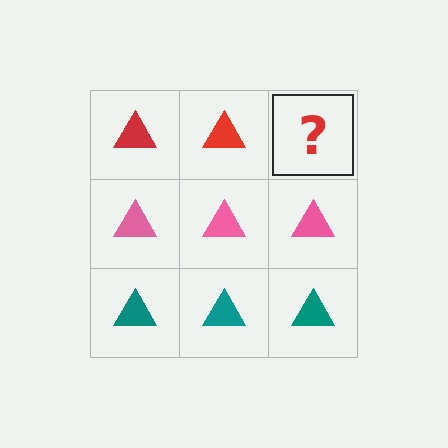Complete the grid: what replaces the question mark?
The question mark should be replaced with a red triangle.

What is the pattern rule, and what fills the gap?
The rule is that each row has a consistent color. The gap should be filled with a red triangle.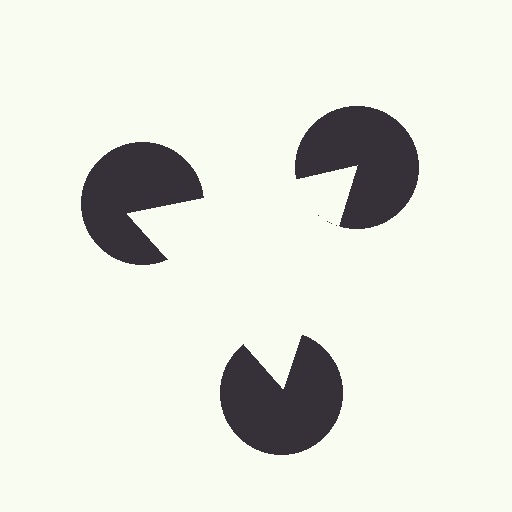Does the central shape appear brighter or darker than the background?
It typically appears slightly brighter than the background, even though no actual brightness change is drawn.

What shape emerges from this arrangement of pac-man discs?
An illusory triangle — its edges are inferred from the aligned wedge cuts in the pac-man discs, not physically drawn.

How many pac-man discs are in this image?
There are 3 — one at each vertex of the illusory triangle.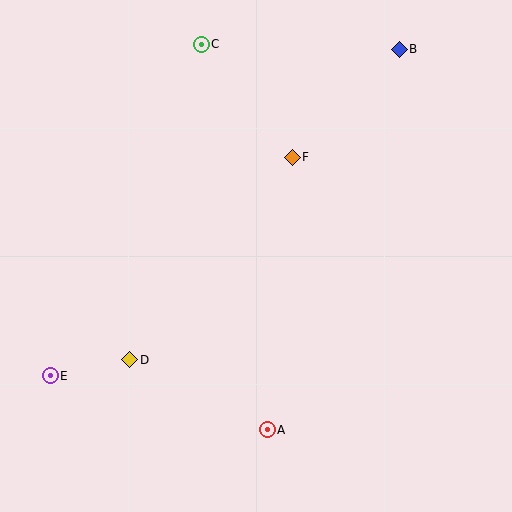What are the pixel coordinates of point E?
Point E is at (50, 376).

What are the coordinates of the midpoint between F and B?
The midpoint between F and B is at (346, 103).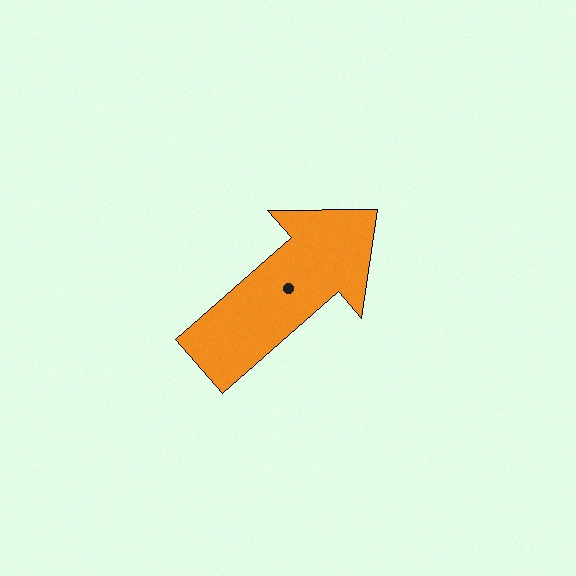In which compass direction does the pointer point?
Northeast.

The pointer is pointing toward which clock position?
Roughly 2 o'clock.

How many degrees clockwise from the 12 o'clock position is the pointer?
Approximately 49 degrees.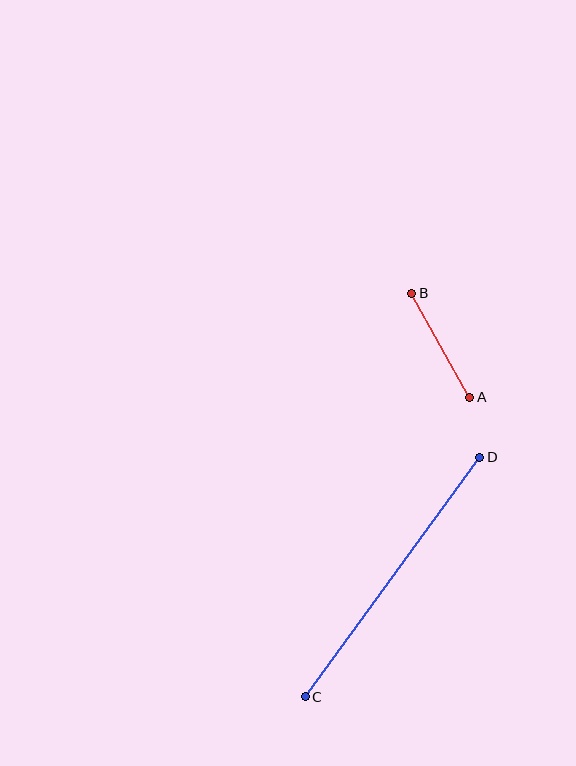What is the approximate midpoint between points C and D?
The midpoint is at approximately (393, 577) pixels.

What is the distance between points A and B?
The distance is approximately 119 pixels.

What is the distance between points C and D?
The distance is approximately 296 pixels.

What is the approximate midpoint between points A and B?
The midpoint is at approximately (441, 345) pixels.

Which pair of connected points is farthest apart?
Points C and D are farthest apart.